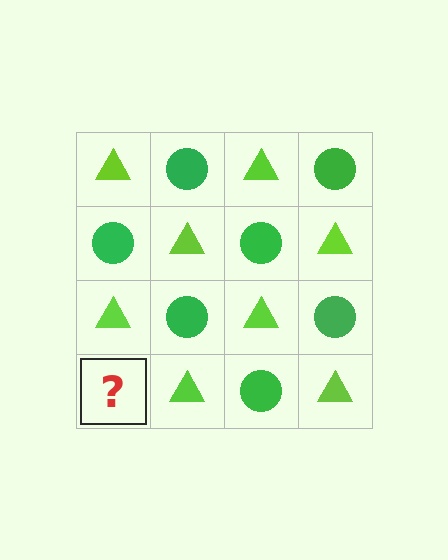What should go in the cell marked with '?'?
The missing cell should contain a green circle.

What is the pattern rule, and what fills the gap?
The rule is that it alternates lime triangle and green circle in a checkerboard pattern. The gap should be filled with a green circle.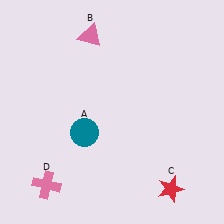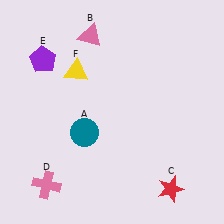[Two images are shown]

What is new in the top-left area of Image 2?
A purple pentagon (E) was added in the top-left area of Image 2.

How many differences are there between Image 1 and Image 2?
There are 2 differences between the two images.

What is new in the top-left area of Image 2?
A yellow triangle (F) was added in the top-left area of Image 2.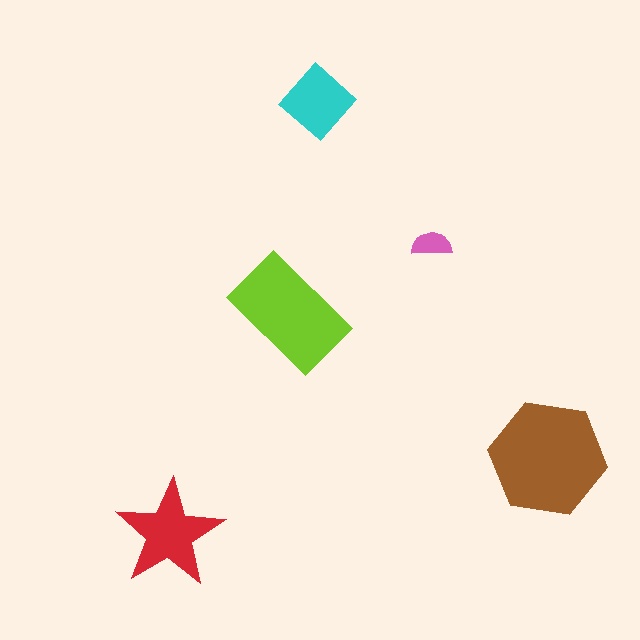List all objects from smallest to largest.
The pink semicircle, the cyan diamond, the red star, the lime rectangle, the brown hexagon.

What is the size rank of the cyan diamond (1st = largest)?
4th.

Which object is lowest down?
The red star is bottommost.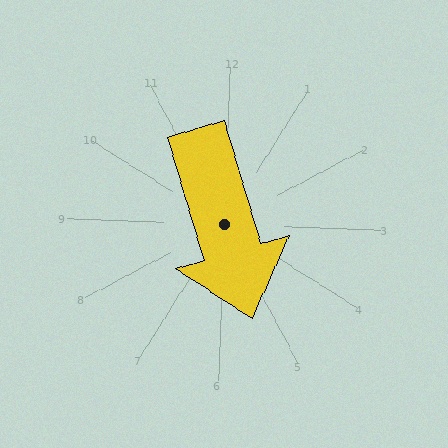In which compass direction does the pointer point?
South.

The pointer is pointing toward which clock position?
Roughly 5 o'clock.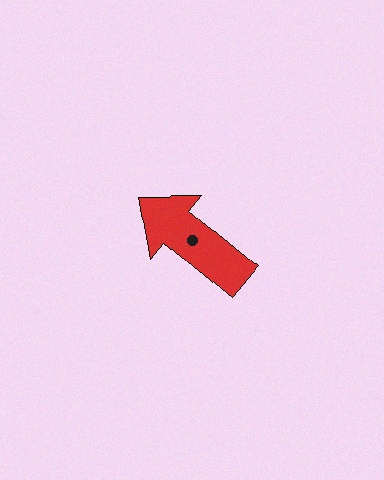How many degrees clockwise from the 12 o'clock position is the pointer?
Approximately 310 degrees.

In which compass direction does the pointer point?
Northwest.